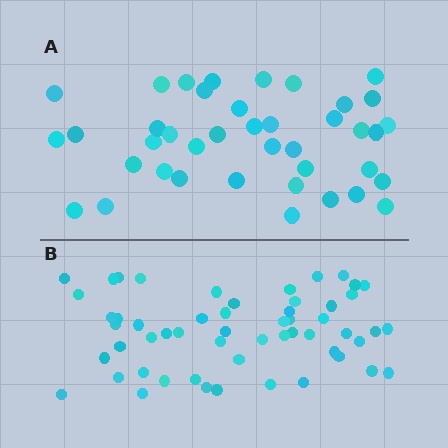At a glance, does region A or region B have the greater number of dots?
Region B (the bottom region) has more dots.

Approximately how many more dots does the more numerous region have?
Region B has approximately 15 more dots than region A.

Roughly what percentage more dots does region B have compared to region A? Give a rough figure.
About 40% more.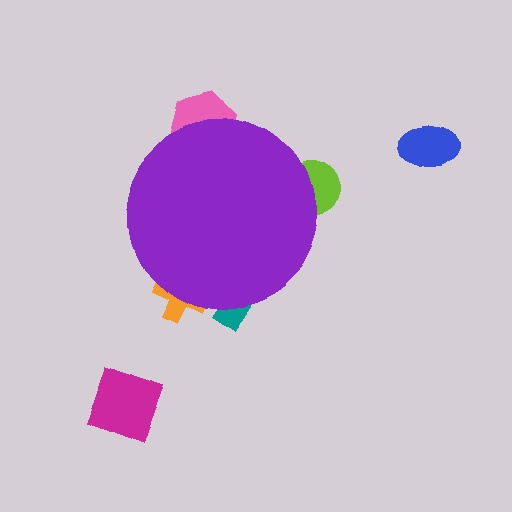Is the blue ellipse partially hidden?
No, the blue ellipse is fully visible.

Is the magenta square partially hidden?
No, the magenta square is fully visible.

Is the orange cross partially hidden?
Yes, the orange cross is partially hidden behind the purple circle.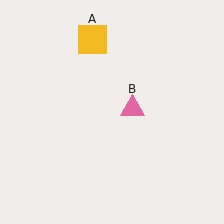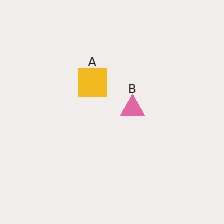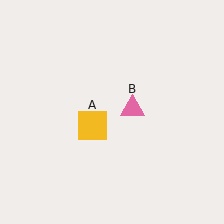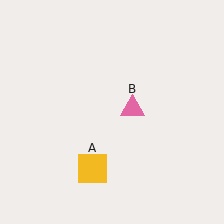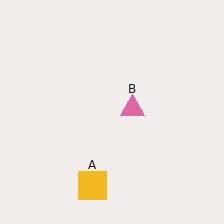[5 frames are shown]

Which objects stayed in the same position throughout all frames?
Pink triangle (object B) remained stationary.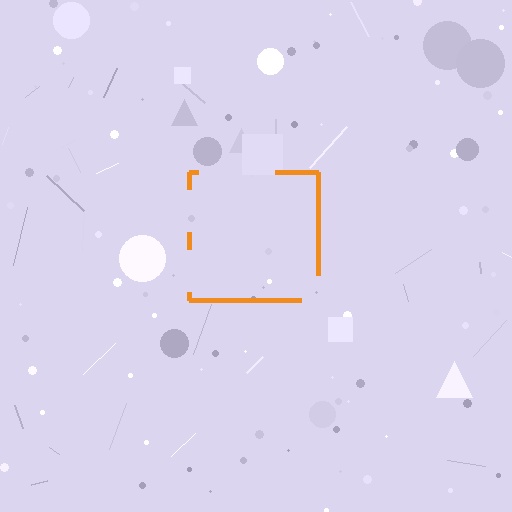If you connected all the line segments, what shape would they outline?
They would outline a square.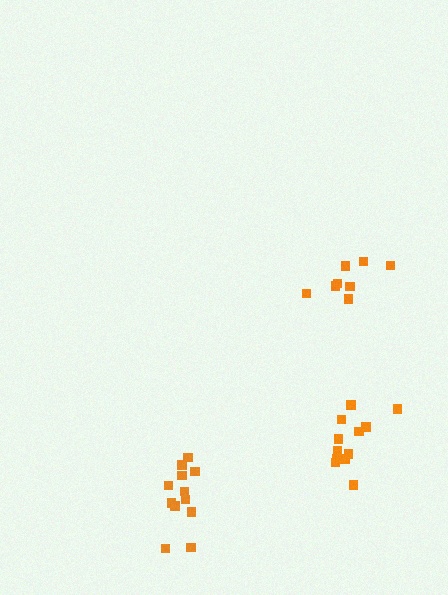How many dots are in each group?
Group 1: 8 dots, Group 2: 12 dots, Group 3: 13 dots (33 total).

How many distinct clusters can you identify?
There are 3 distinct clusters.